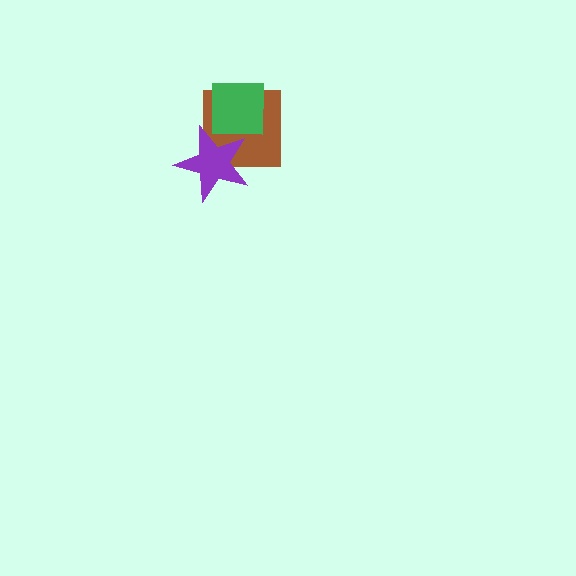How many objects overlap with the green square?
2 objects overlap with the green square.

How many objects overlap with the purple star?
2 objects overlap with the purple star.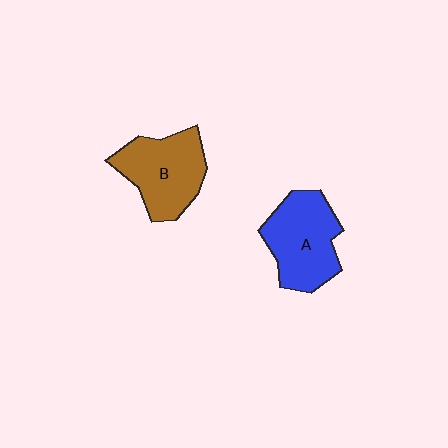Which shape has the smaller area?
Shape B (brown).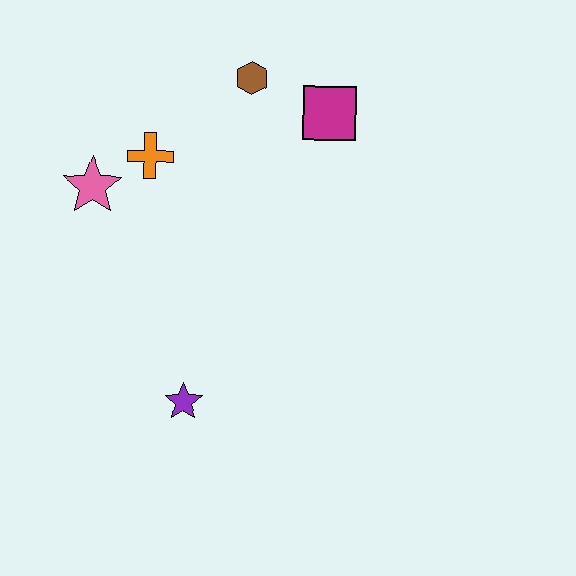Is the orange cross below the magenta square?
Yes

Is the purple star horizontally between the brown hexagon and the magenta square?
No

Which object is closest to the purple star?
The pink star is closest to the purple star.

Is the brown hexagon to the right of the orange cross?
Yes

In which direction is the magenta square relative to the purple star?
The magenta square is above the purple star.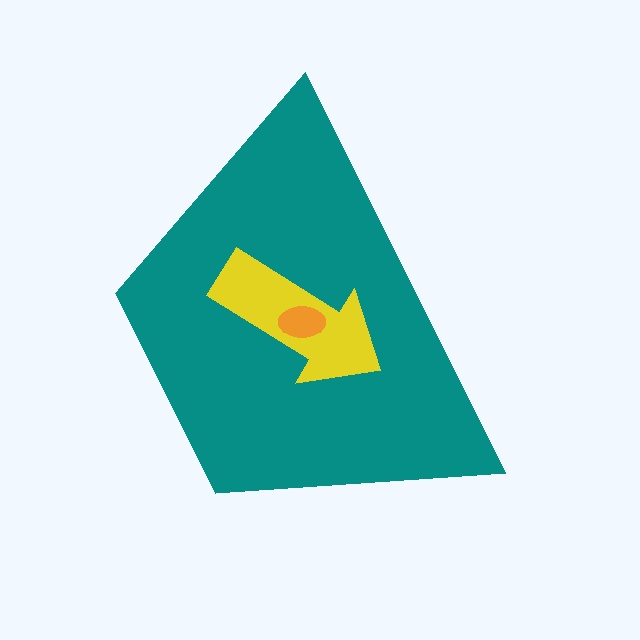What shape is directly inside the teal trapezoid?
The yellow arrow.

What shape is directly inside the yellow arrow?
The orange ellipse.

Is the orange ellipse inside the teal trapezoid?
Yes.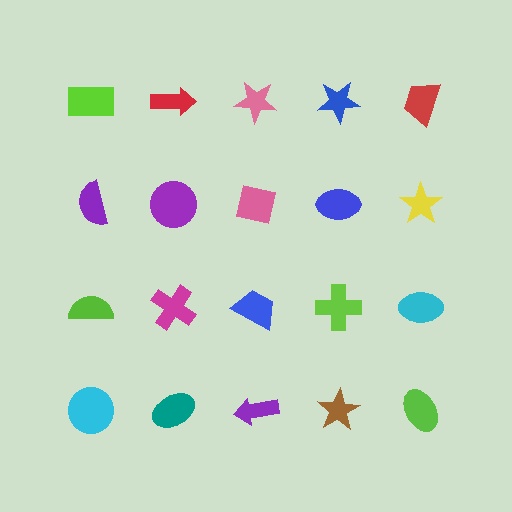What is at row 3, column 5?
A cyan ellipse.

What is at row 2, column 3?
A pink square.